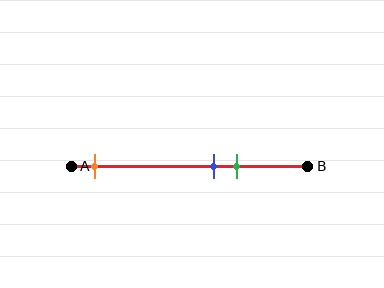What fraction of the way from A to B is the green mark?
The green mark is approximately 70% (0.7) of the way from A to B.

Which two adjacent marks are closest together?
The blue and green marks are the closest adjacent pair.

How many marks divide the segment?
There are 3 marks dividing the segment.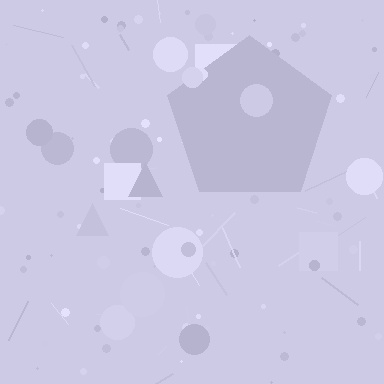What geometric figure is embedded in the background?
A pentagon is embedded in the background.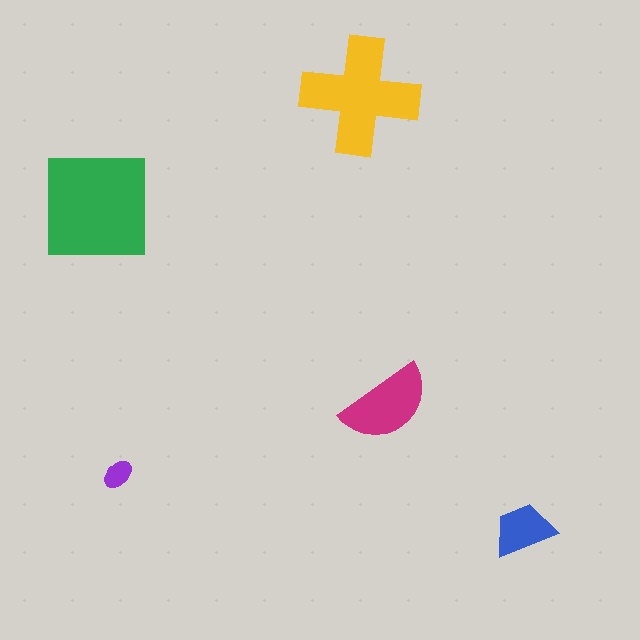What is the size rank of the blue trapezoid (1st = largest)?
4th.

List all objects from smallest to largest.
The purple ellipse, the blue trapezoid, the magenta semicircle, the yellow cross, the green square.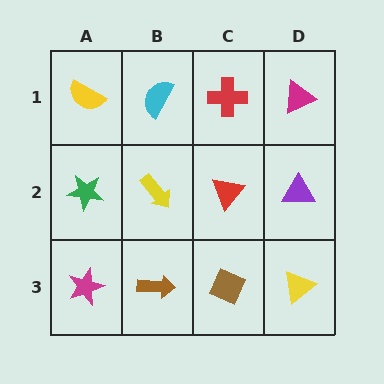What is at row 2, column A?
A green star.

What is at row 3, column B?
A brown arrow.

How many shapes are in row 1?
4 shapes.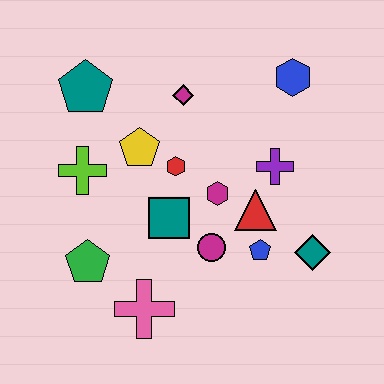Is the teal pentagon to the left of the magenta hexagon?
Yes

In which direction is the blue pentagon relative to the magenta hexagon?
The blue pentagon is below the magenta hexagon.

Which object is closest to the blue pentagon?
The red triangle is closest to the blue pentagon.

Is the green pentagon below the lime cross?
Yes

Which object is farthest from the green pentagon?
The blue hexagon is farthest from the green pentagon.